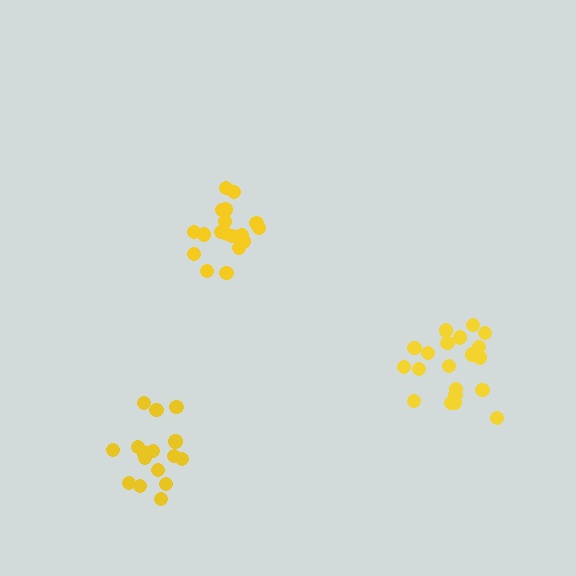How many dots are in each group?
Group 1: 20 dots, Group 2: 18 dots, Group 3: 16 dots (54 total).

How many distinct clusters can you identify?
There are 3 distinct clusters.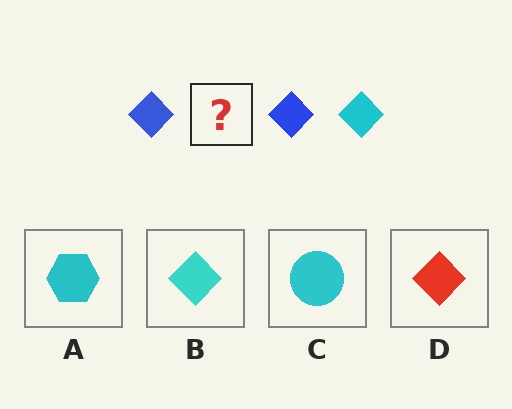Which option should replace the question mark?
Option B.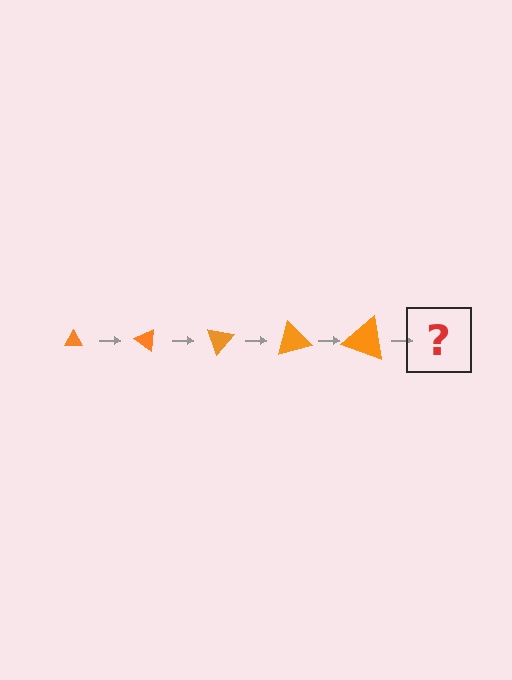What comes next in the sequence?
The next element should be a triangle, larger than the previous one and rotated 175 degrees from the start.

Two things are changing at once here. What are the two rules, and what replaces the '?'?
The two rules are that the triangle grows larger each step and it rotates 35 degrees each step. The '?' should be a triangle, larger than the previous one and rotated 175 degrees from the start.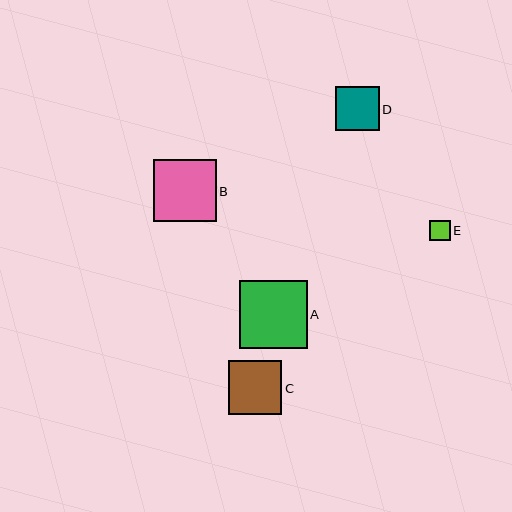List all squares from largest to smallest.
From largest to smallest: A, B, C, D, E.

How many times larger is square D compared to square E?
Square D is approximately 2.1 times the size of square E.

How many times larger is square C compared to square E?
Square C is approximately 2.7 times the size of square E.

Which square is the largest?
Square A is the largest with a size of approximately 67 pixels.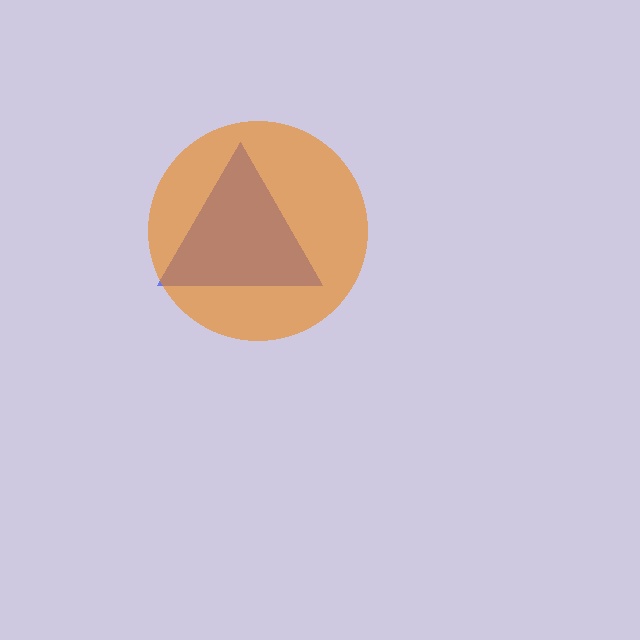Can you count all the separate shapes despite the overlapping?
Yes, there are 2 separate shapes.